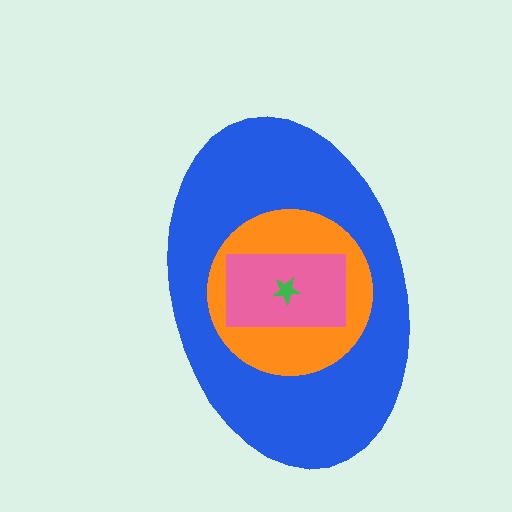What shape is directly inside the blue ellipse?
The orange circle.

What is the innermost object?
The green star.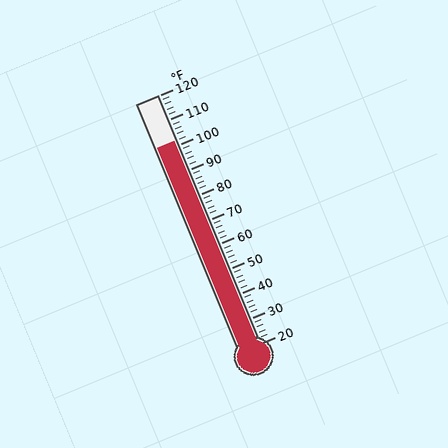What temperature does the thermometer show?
The thermometer shows approximately 102°F.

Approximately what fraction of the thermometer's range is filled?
The thermometer is filled to approximately 80% of its range.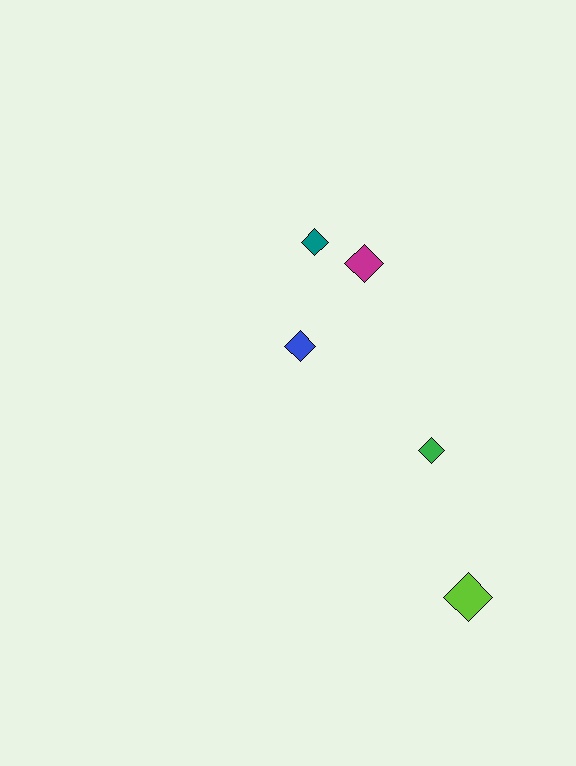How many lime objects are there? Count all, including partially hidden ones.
There is 1 lime object.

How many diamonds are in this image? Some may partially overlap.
There are 5 diamonds.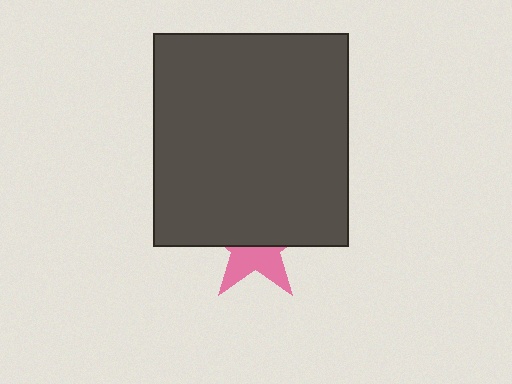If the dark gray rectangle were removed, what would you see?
You would see the complete pink star.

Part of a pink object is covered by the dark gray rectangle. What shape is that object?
It is a star.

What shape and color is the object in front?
The object in front is a dark gray rectangle.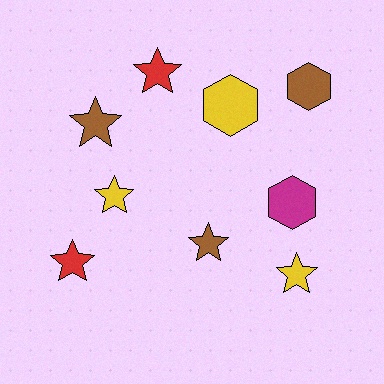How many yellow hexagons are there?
There is 1 yellow hexagon.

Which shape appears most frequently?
Star, with 6 objects.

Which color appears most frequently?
Yellow, with 3 objects.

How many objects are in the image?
There are 9 objects.